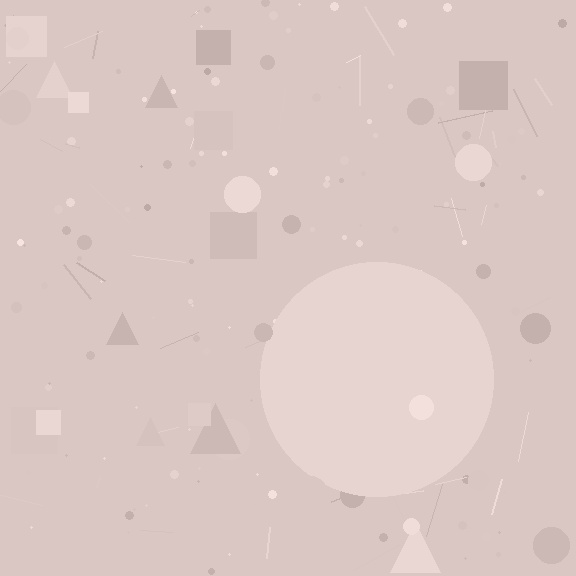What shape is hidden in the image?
A circle is hidden in the image.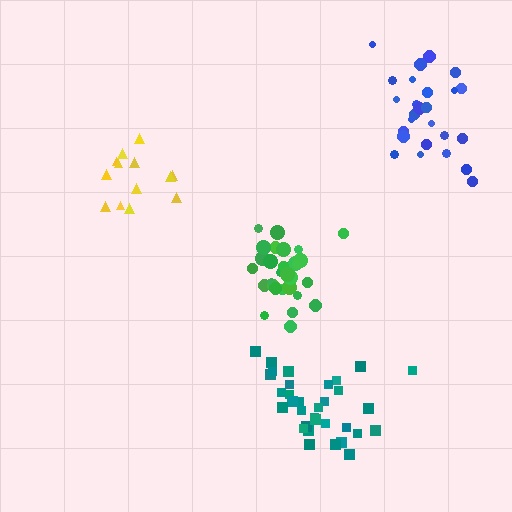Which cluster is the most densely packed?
Green.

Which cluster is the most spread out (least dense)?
Blue.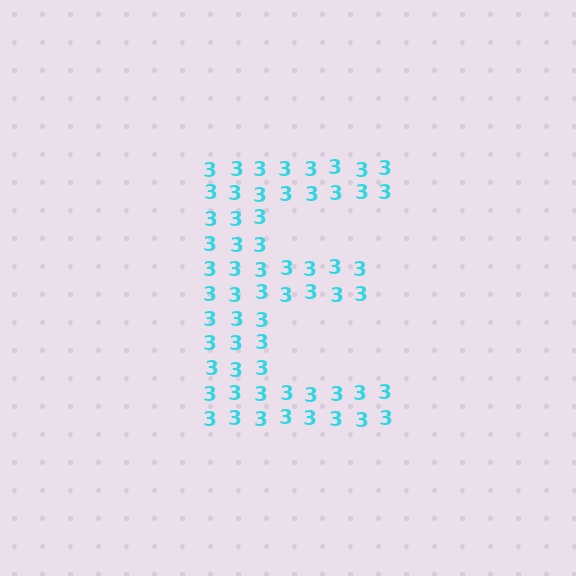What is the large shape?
The large shape is the letter E.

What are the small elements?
The small elements are digit 3's.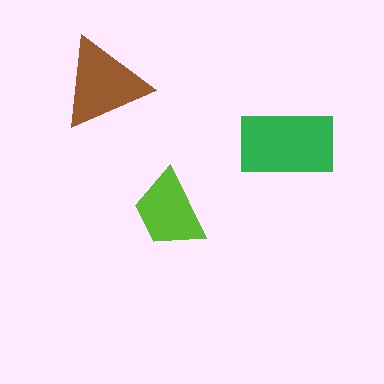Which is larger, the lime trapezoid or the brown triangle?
The brown triangle.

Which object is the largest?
The green rectangle.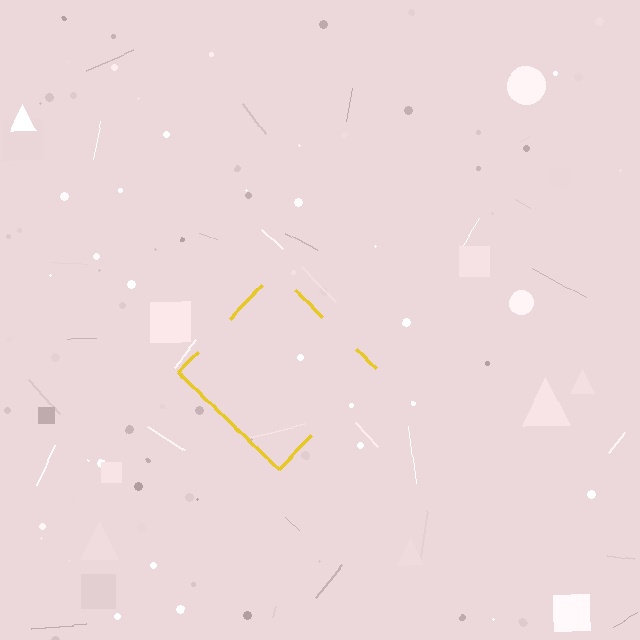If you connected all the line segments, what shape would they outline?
They would outline a diamond.